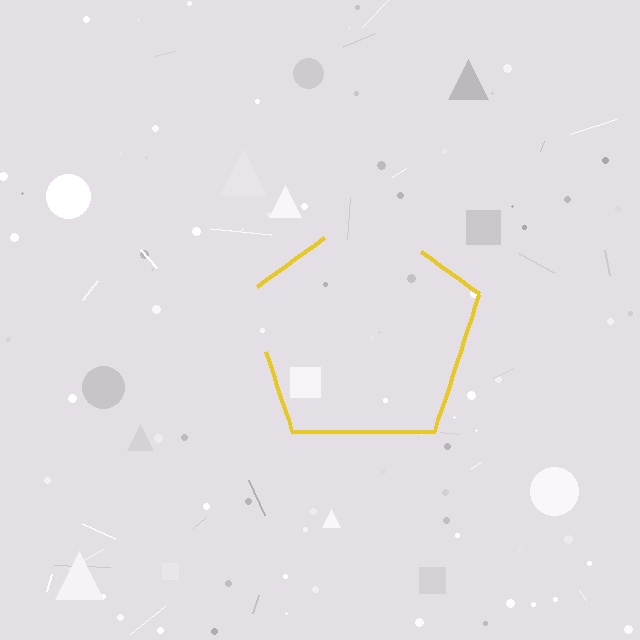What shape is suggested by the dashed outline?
The dashed outline suggests a pentagon.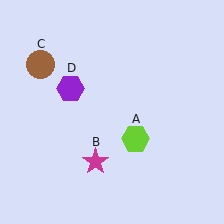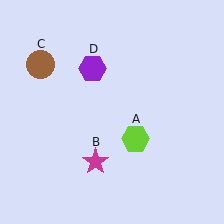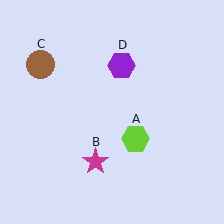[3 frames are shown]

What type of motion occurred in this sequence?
The purple hexagon (object D) rotated clockwise around the center of the scene.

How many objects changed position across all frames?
1 object changed position: purple hexagon (object D).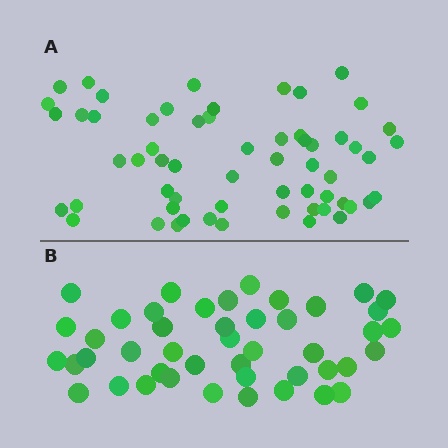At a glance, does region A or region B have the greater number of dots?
Region A (the top region) has more dots.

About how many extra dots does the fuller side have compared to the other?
Region A has approximately 15 more dots than region B.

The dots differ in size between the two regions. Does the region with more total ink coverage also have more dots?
No. Region B has more total ink coverage because its dots are larger, but region A actually contains more individual dots. Total area can be misleading — the number of items is what matters here.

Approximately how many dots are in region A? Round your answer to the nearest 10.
About 60 dots.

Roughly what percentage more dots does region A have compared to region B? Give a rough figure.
About 35% more.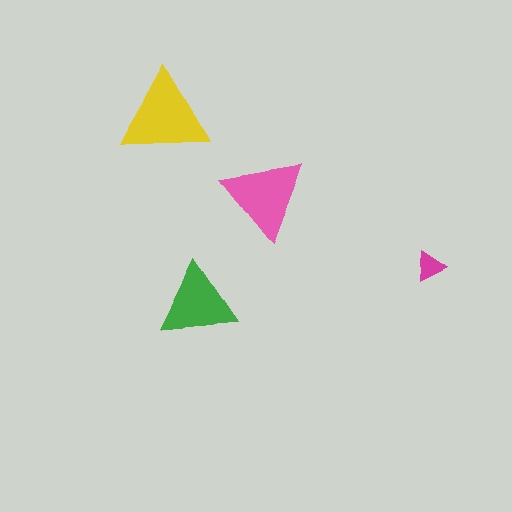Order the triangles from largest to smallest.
the yellow one, the pink one, the green one, the magenta one.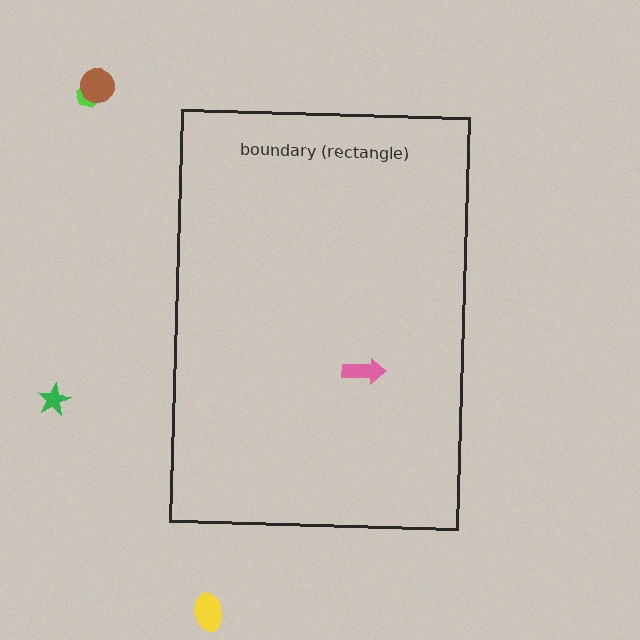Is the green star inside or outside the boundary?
Outside.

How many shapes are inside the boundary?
1 inside, 4 outside.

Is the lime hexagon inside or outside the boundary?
Outside.